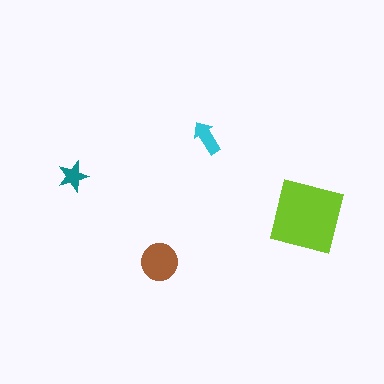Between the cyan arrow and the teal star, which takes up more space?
The cyan arrow.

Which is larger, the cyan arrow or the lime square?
The lime square.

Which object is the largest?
The lime square.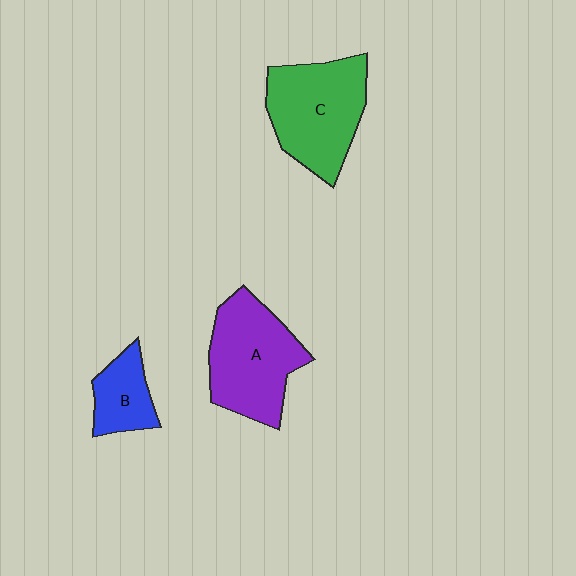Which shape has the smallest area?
Shape B (blue).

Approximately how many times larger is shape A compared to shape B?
Approximately 2.1 times.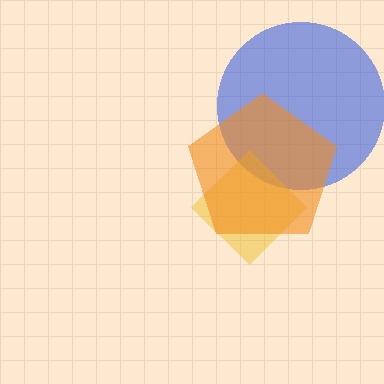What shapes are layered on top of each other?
The layered shapes are: a blue circle, a yellow diamond, an orange pentagon.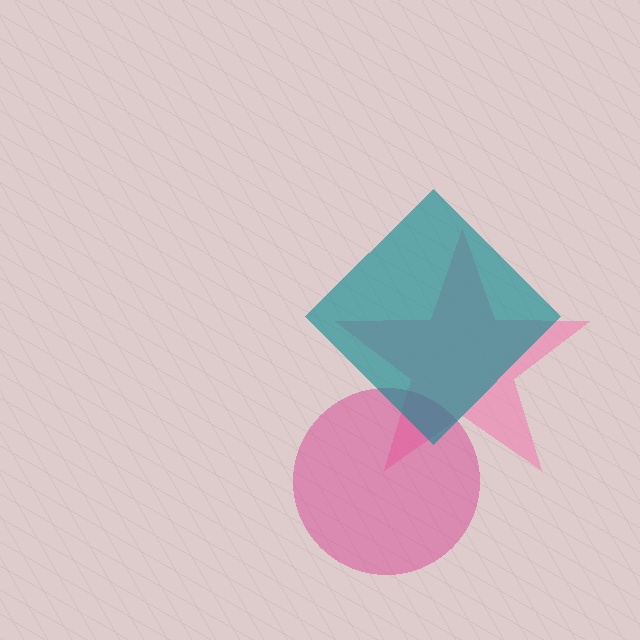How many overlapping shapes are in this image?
There are 3 overlapping shapes in the image.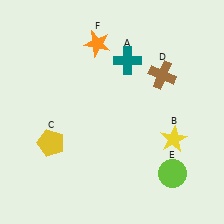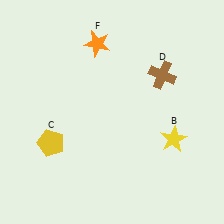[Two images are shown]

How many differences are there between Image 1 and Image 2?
There are 2 differences between the two images.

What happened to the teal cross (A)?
The teal cross (A) was removed in Image 2. It was in the top-right area of Image 1.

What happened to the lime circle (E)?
The lime circle (E) was removed in Image 2. It was in the bottom-right area of Image 1.